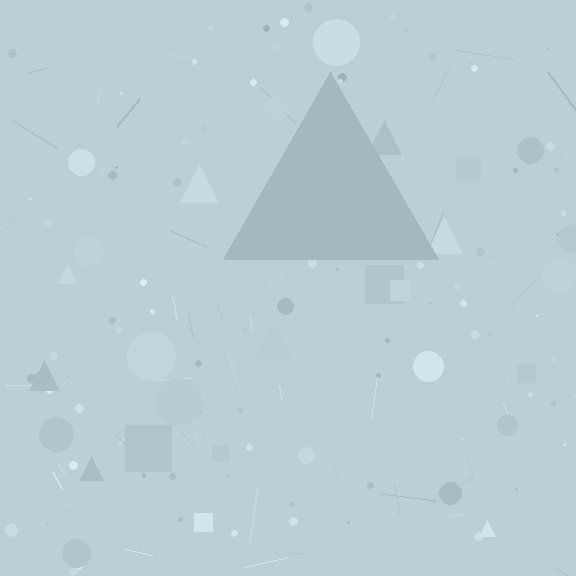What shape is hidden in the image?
A triangle is hidden in the image.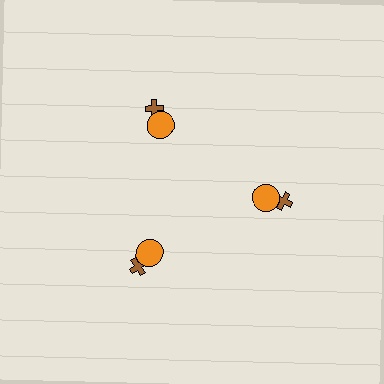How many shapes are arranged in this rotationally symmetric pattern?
There are 6 shapes, arranged in 3 groups of 2.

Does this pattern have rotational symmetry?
Yes, this pattern has 3-fold rotational symmetry. It looks the same after rotating 120 degrees around the center.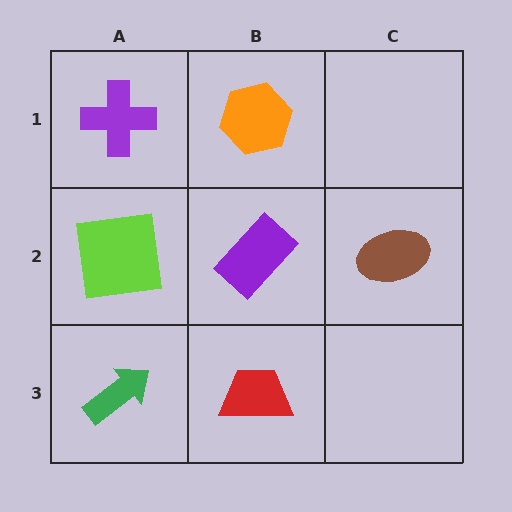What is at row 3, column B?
A red trapezoid.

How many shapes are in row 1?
2 shapes.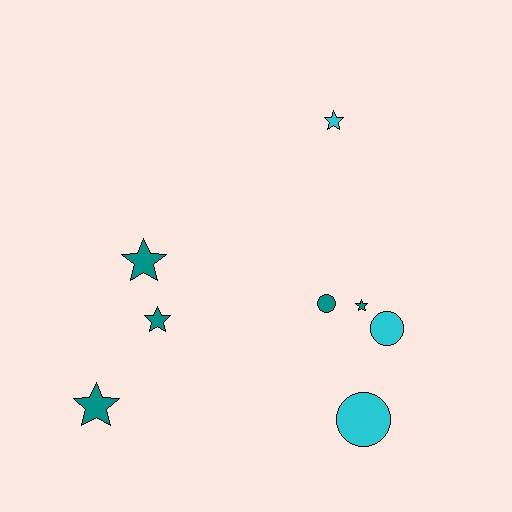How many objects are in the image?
There are 8 objects.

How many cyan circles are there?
There are 2 cyan circles.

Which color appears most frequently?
Teal, with 5 objects.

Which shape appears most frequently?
Star, with 5 objects.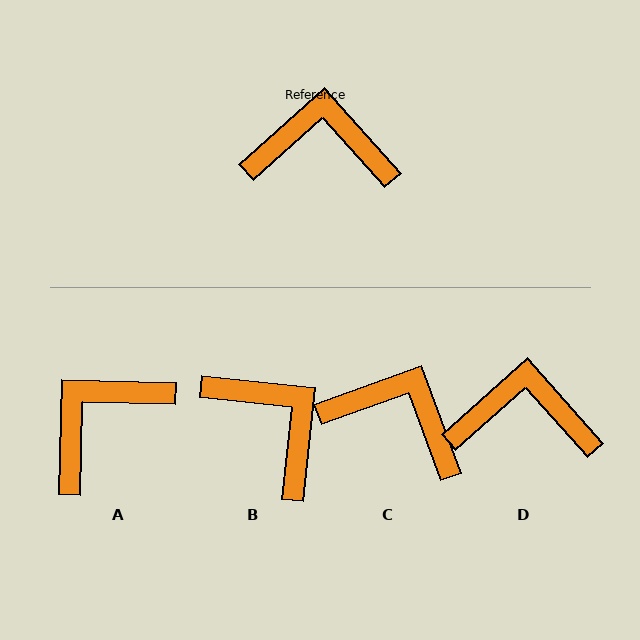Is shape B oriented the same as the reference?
No, it is off by about 48 degrees.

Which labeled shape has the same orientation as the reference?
D.